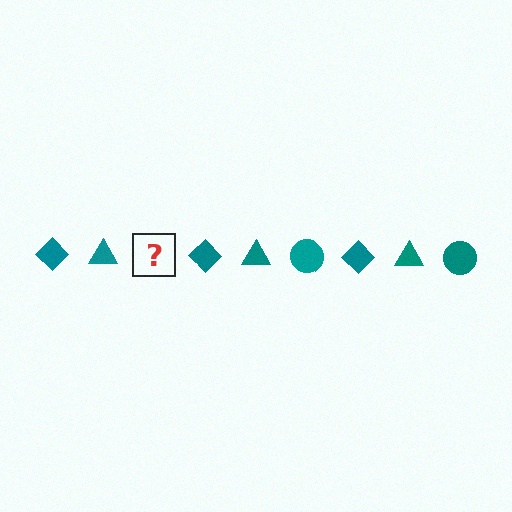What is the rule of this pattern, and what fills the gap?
The rule is that the pattern cycles through diamond, triangle, circle shapes in teal. The gap should be filled with a teal circle.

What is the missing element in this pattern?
The missing element is a teal circle.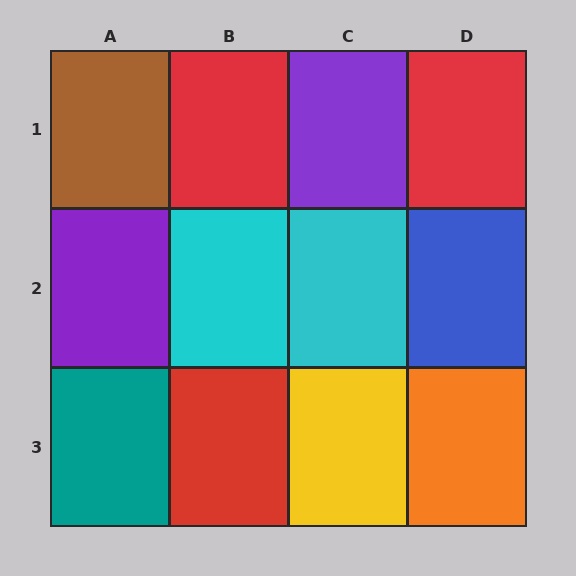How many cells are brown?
1 cell is brown.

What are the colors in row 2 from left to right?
Purple, cyan, cyan, blue.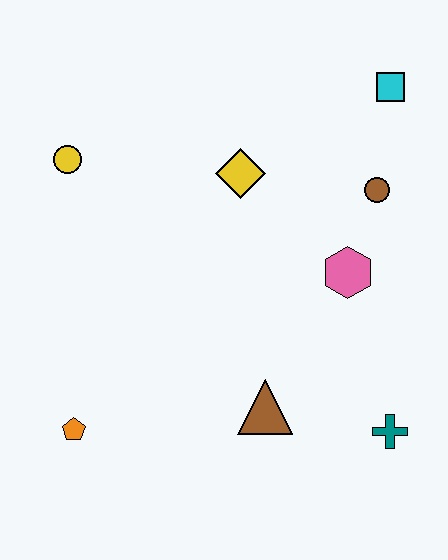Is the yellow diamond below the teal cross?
No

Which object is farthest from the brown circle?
The orange pentagon is farthest from the brown circle.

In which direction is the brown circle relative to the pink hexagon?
The brown circle is above the pink hexagon.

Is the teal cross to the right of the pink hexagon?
Yes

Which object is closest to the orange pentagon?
The brown triangle is closest to the orange pentagon.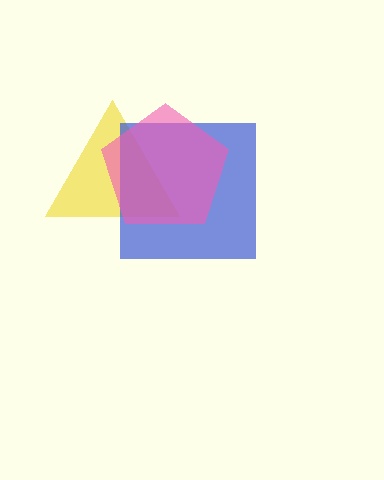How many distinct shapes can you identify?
There are 3 distinct shapes: a yellow triangle, a blue square, a pink pentagon.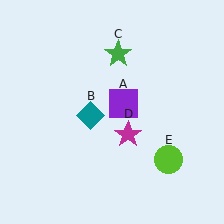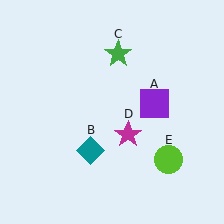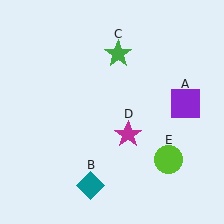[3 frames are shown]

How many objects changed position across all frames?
2 objects changed position: purple square (object A), teal diamond (object B).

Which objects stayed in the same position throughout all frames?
Green star (object C) and magenta star (object D) and lime circle (object E) remained stationary.